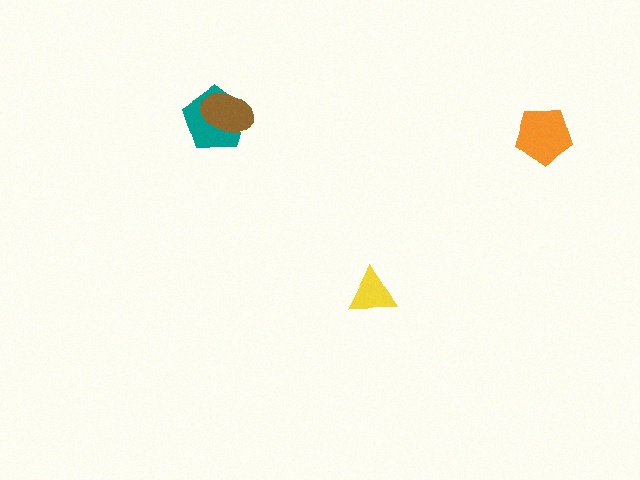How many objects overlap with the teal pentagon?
1 object overlaps with the teal pentagon.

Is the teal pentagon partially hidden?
Yes, it is partially covered by another shape.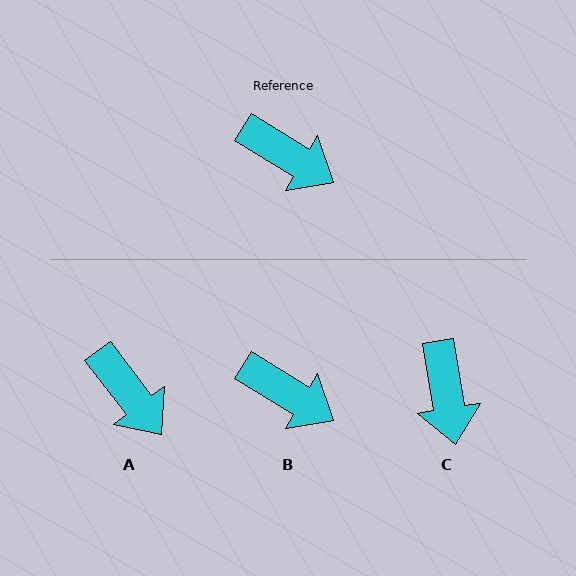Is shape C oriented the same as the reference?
No, it is off by about 49 degrees.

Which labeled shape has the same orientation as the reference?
B.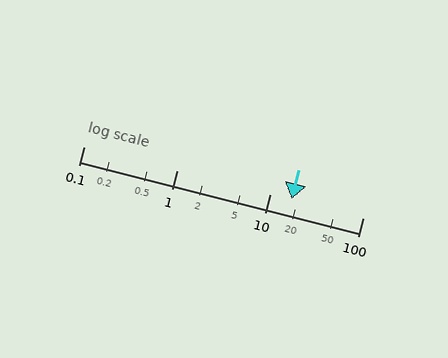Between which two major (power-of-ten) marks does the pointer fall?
The pointer is between 10 and 100.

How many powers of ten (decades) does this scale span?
The scale spans 3 decades, from 0.1 to 100.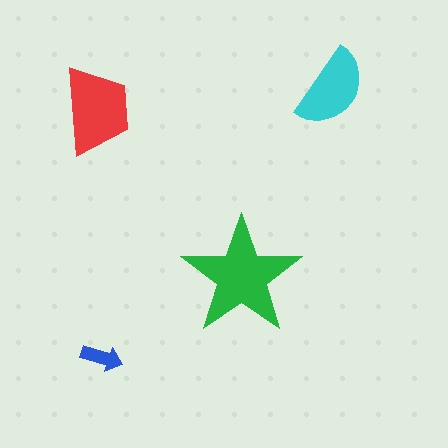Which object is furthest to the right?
The cyan semicircle is rightmost.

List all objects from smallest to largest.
The blue arrow, the cyan semicircle, the red trapezoid, the green star.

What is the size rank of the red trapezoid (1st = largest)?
2nd.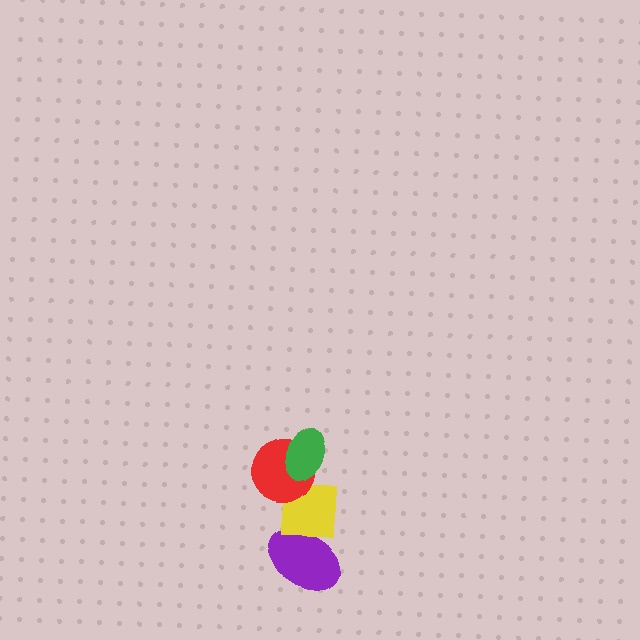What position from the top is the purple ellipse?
The purple ellipse is 4th from the top.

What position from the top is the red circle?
The red circle is 2nd from the top.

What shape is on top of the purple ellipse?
The yellow square is on top of the purple ellipse.